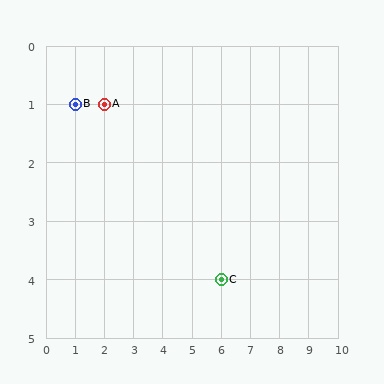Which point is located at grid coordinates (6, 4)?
Point C is at (6, 4).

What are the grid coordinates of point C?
Point C is at grid coordinates (6, 4).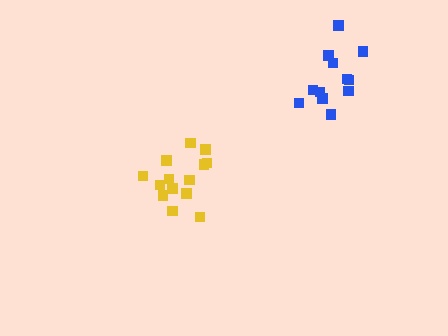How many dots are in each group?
Group 1: 12 dots, Group 2: 15 dots (27 total).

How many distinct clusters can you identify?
There are 2 distinct clusters.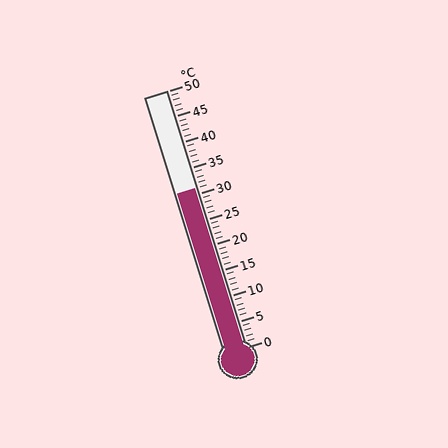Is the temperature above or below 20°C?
The temperature is above 20°C.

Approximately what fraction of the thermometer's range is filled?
The thermometer is filled to approximately 60% of its range.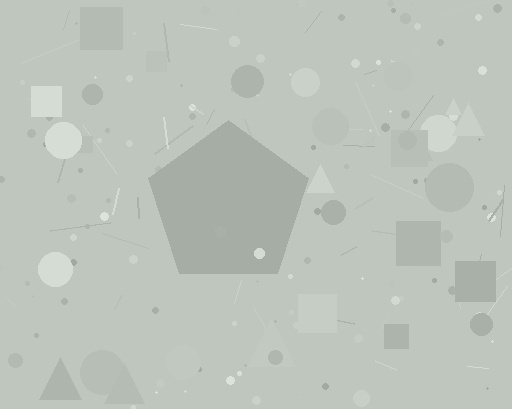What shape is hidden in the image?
A pentagon is hidden in the image.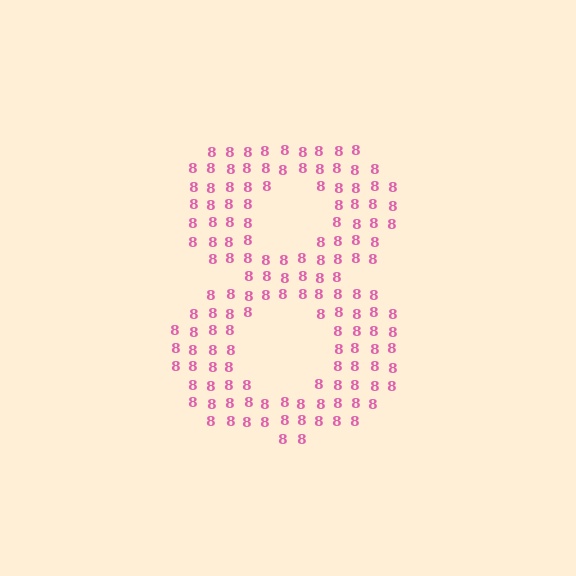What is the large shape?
The large shape is the digit 8.